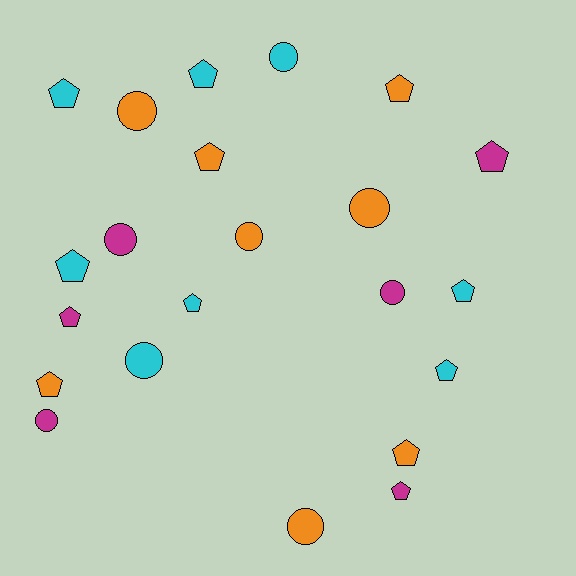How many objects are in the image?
There are 22 objects.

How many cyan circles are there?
There are 2 cyan circles.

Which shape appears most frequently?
Pentagon, with 13 objects.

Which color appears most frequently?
Orange, with 8 objects.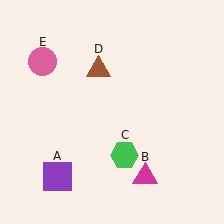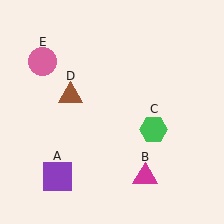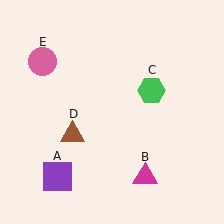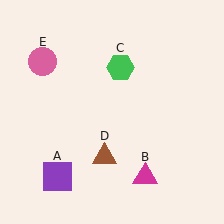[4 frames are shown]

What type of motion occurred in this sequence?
The green hexagon (object C), brown triangle (object D) rotated counterclockwise around the center of the scene.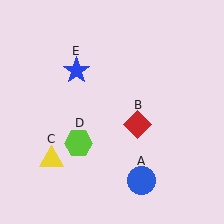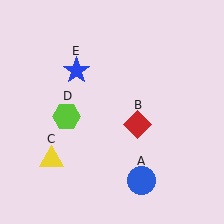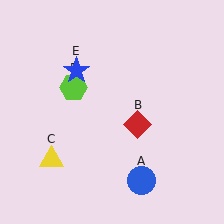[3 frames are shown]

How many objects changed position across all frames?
1 object changed position: lime hexagon (object D).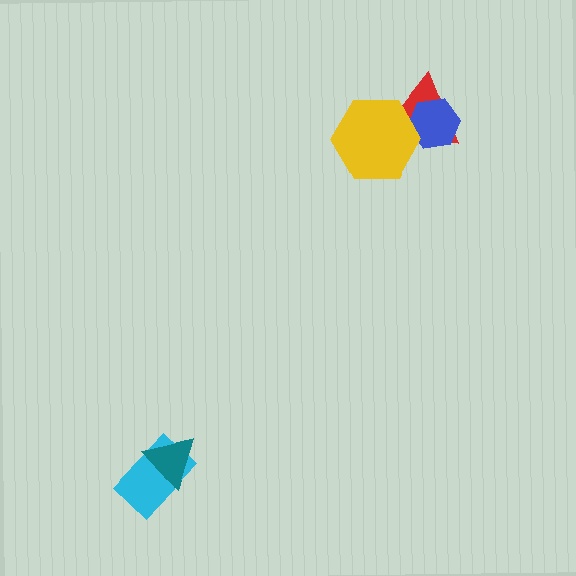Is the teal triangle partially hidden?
No, no other shape covers it.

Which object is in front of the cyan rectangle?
The teal triangle is in front of the cyan rectangle.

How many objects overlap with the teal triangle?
1 object overlaps with the teal triangle.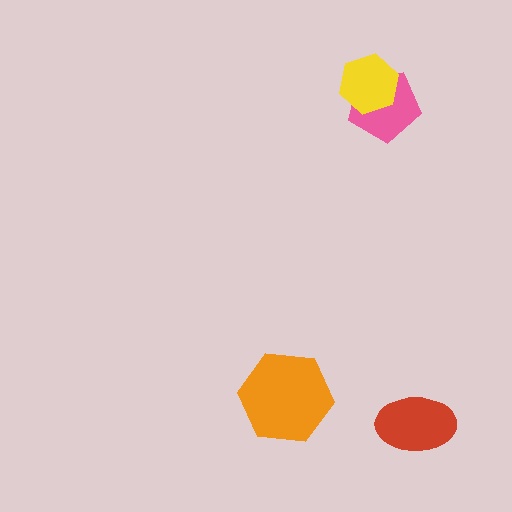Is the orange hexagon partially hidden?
No, no other shape covers it.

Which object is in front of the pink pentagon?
The yellow hexagon is in front of the pink pentagon.